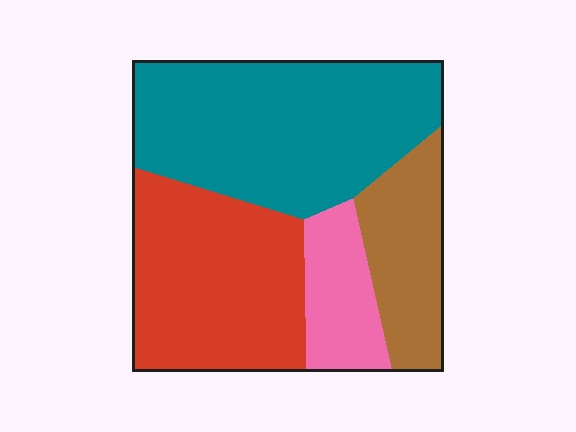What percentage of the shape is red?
Red takes up between a quarter and a half of the shape.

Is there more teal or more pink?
Teal.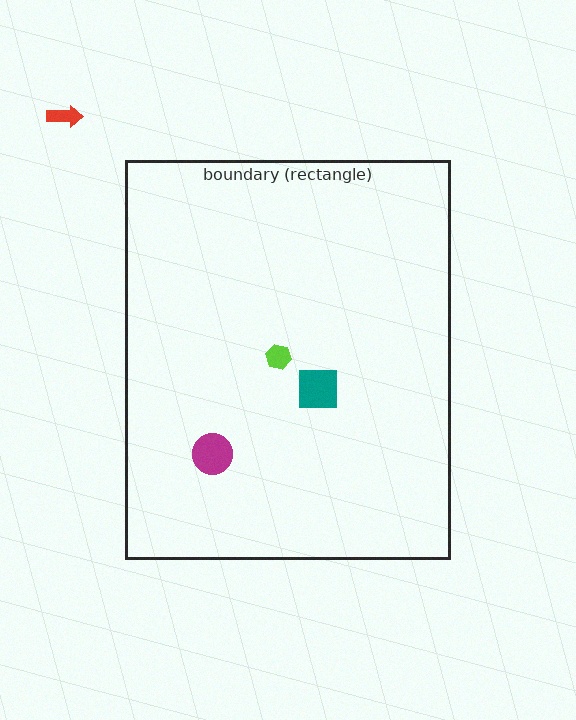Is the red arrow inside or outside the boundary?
Outside.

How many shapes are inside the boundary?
3 inside, 1 outside.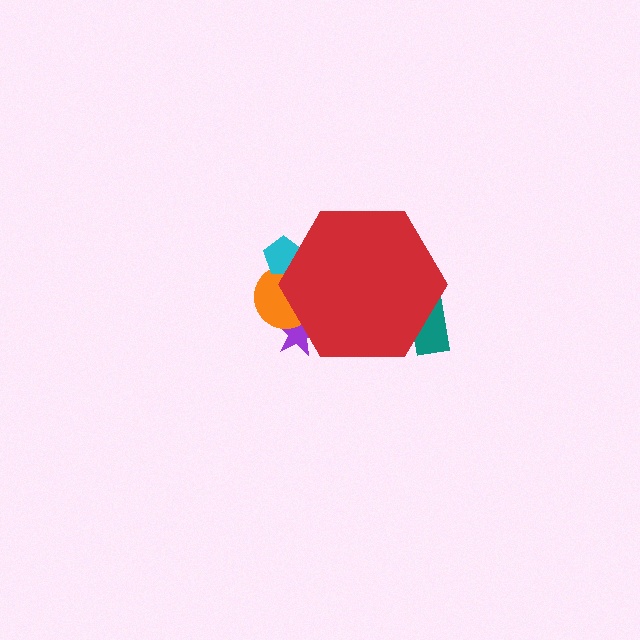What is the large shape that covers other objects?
A red hexagon.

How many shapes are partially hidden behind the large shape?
4 shapes are partially hidden.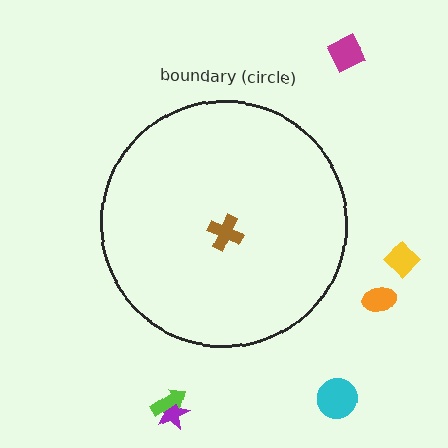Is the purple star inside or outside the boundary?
Outside.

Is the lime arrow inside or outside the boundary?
Outside.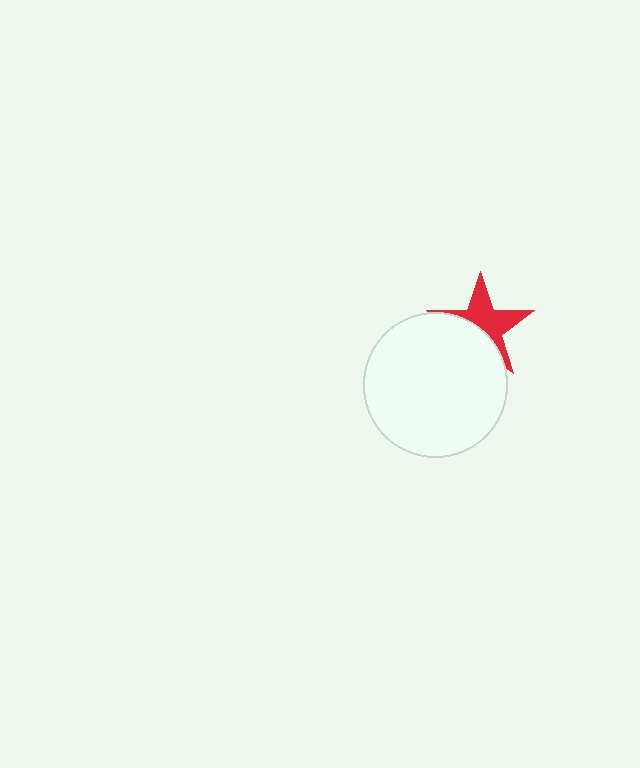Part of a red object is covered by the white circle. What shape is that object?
It is a star.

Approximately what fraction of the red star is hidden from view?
Roughly 45% of the red star is hidden behind the white circle.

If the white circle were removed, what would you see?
You would see the complete red star.